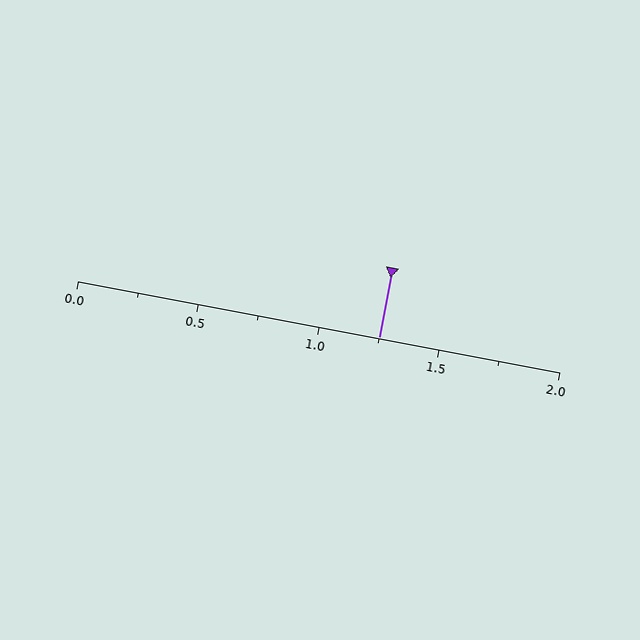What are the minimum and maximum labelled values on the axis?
The axis runs from 0.0 to 2.0.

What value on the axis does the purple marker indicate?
The marker indicates approximately 1.25.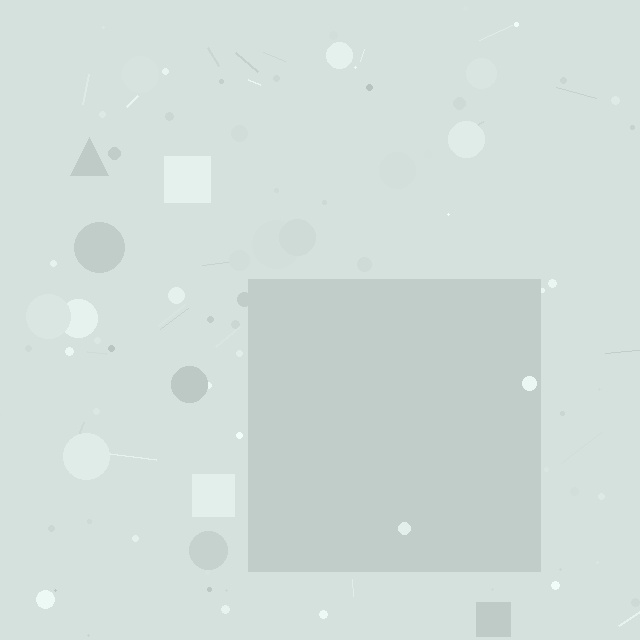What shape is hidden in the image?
A square is hidden in the image.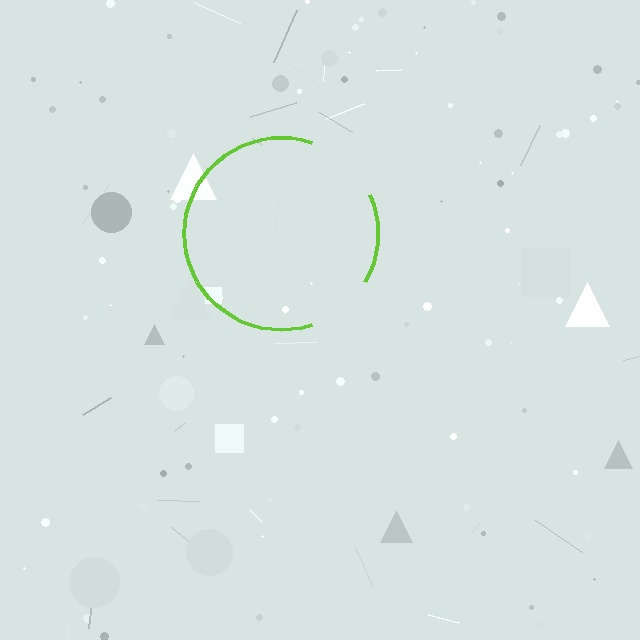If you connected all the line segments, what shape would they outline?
They would outline a circle.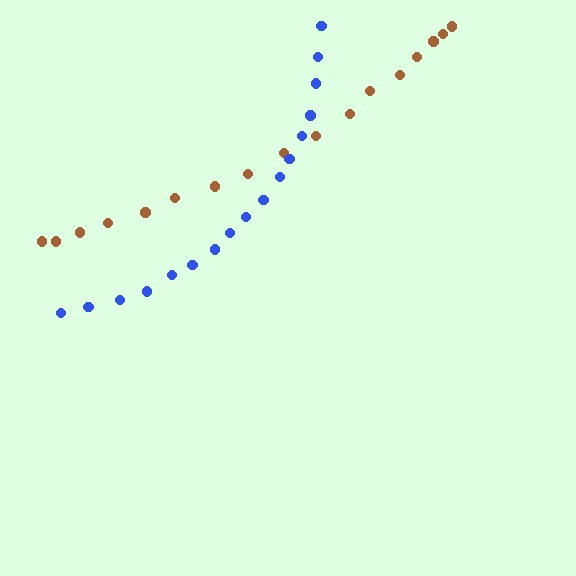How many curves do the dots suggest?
There are 2 distinct paths.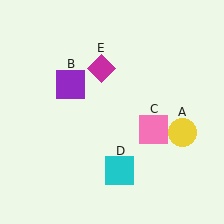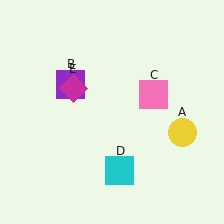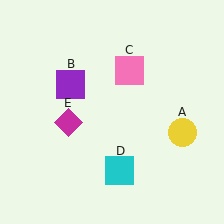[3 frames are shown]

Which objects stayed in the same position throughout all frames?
Yellow circle (object A) and purple square (object B) and cyan square (object D) remained stationary.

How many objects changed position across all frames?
2 objects changed position: pink square (object C), magenta diamond (object E).